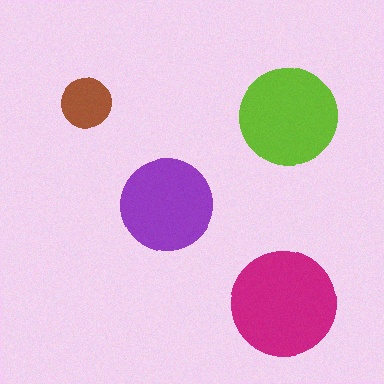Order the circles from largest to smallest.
the magenta one, the lime one, the purple one, the brown one.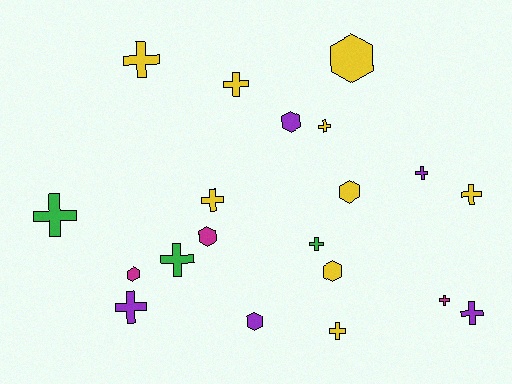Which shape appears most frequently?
Cross, with 13 objects.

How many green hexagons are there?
There are no green hexagons.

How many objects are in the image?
There are 20 objects.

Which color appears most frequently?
Yellow, with 9 objects.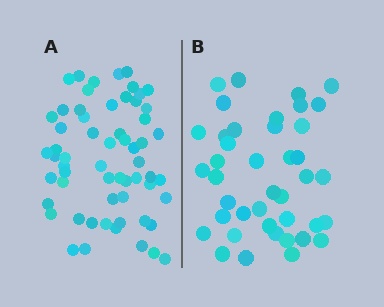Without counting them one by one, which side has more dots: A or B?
Region A (the left region) has more dots.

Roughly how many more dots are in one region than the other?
Region A has approximately 20 more dots than region B.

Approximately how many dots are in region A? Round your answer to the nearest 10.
About 60 dots.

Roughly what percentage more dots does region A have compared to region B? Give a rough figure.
About 45% more.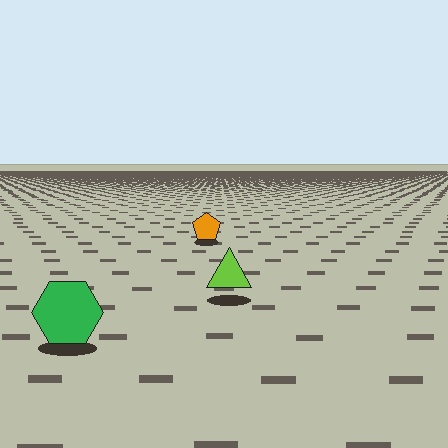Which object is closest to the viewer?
The green hexagon is closest. The texture marks near it are larger and more spread out.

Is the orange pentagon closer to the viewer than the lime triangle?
No. The lime triangle is closer — you can tell from the texture gradient: the ground texture is coarser near it.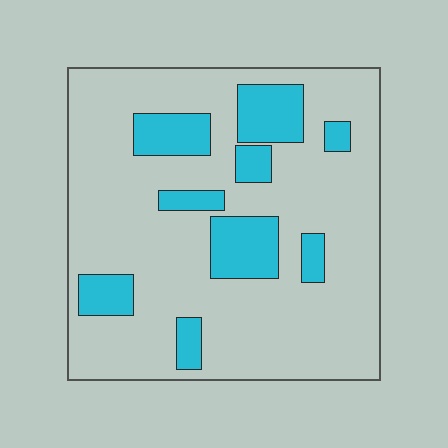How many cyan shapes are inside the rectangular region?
9.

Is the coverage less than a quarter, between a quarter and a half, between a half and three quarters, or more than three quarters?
Less than a quarter.